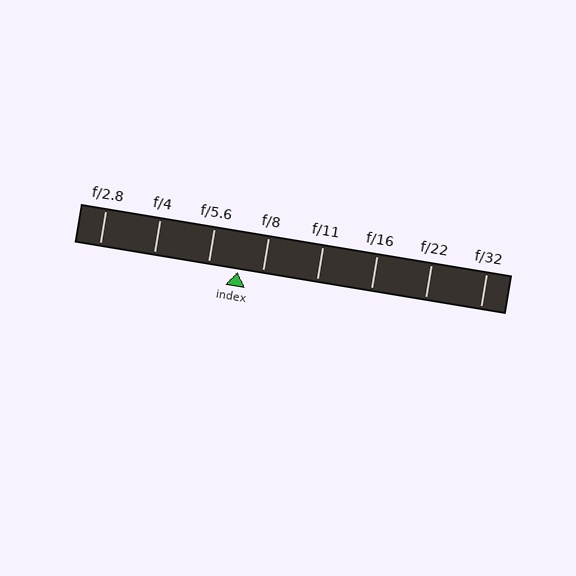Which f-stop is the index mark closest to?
The index mark is closest to f/8.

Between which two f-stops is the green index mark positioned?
The index mark is between f/5.6 and f/8.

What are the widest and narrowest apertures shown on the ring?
The widest aperture shown is f/2.8 and the narrowest is f/32.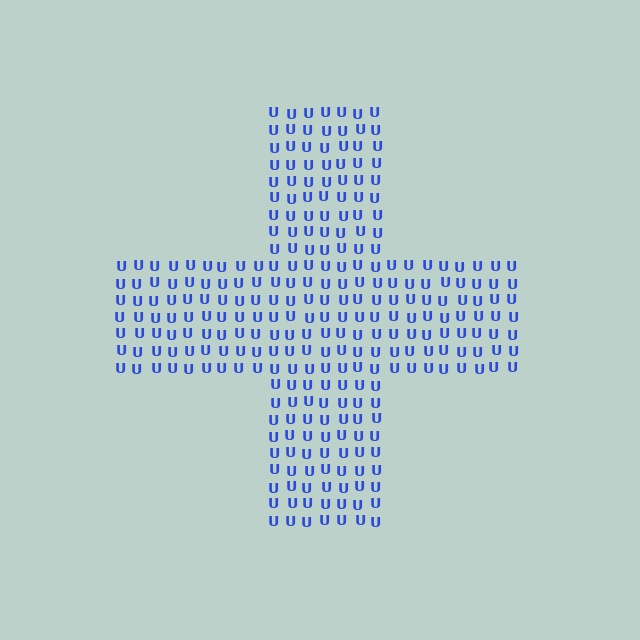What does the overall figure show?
The overall figure shows a cross.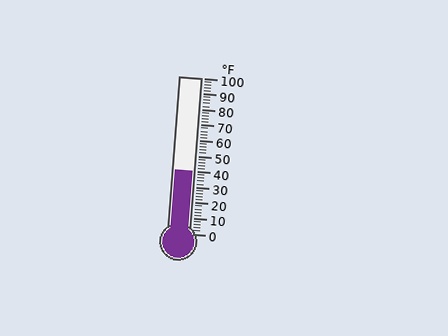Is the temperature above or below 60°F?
The temperature is below 60°F.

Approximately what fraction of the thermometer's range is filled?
The thermometer is filled to approximately 40% of its range.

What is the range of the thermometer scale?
The thermometer scale ranges from 0°F to 100°F.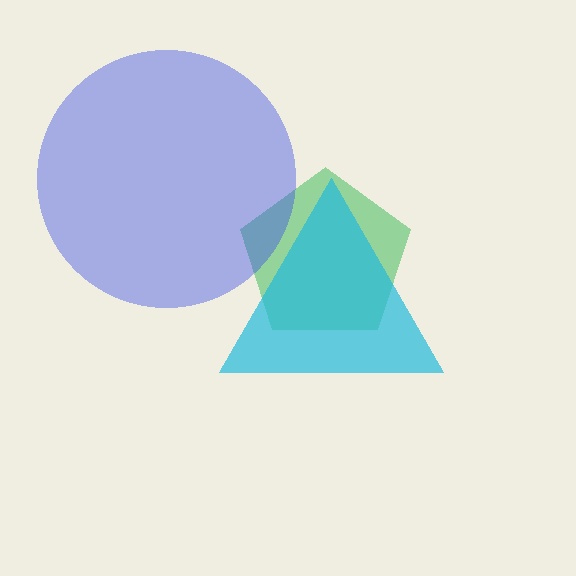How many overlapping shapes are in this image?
There are 3 overlapping shapes in the image.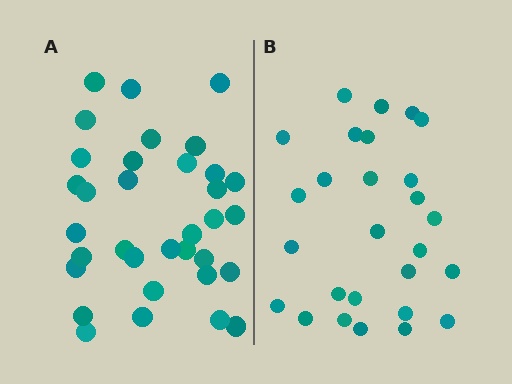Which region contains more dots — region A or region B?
Region A (the left region) has more dots.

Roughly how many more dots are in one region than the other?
Region A has roughly 8 or so more dots than region B.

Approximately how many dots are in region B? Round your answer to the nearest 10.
About 30 dots. (The exact count is 27, which rounds to 30.)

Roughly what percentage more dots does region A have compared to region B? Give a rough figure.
About 25% more.